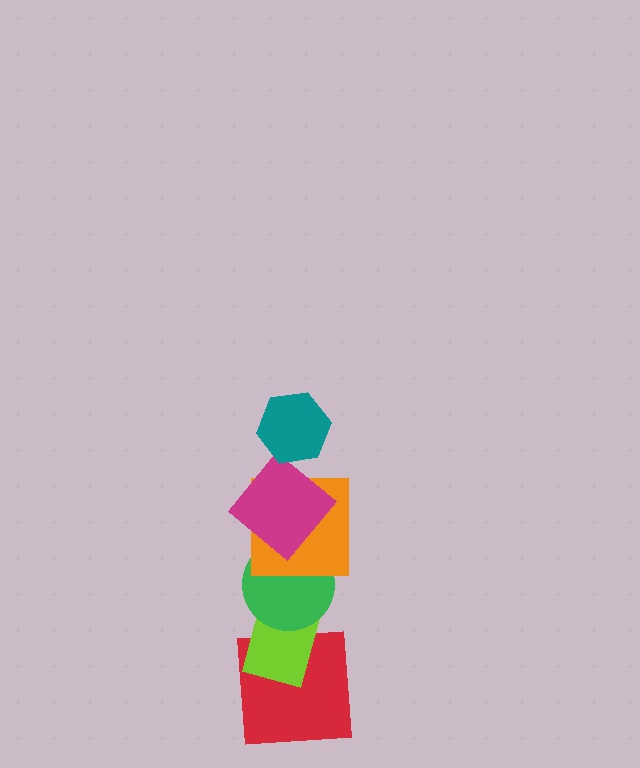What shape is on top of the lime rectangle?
The green circle is on top of the lime rectangle.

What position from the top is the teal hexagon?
The teal hexagon is 1st from the top.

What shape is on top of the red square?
The lime rectangle is on top of the red square.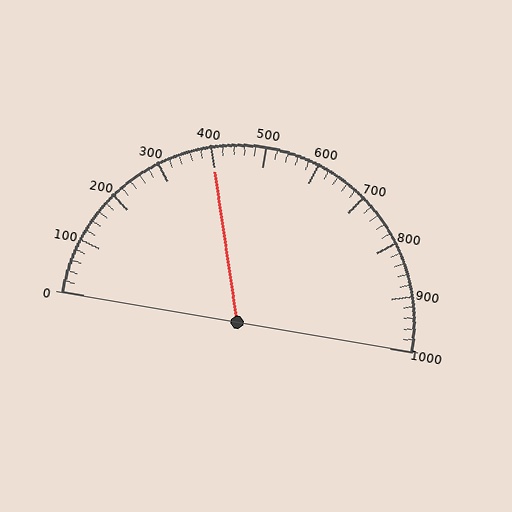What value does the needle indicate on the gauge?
The needle indicates approximately 400.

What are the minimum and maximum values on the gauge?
The gauge ranges from 0 to 1000.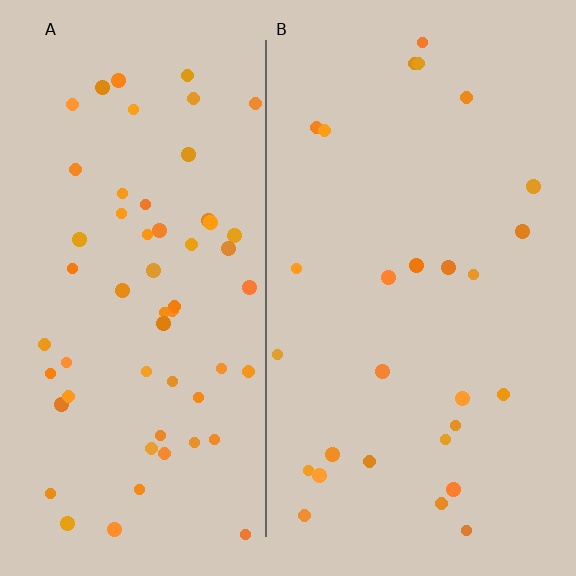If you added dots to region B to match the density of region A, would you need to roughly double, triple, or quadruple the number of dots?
Approximately double.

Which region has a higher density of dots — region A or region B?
A (the left).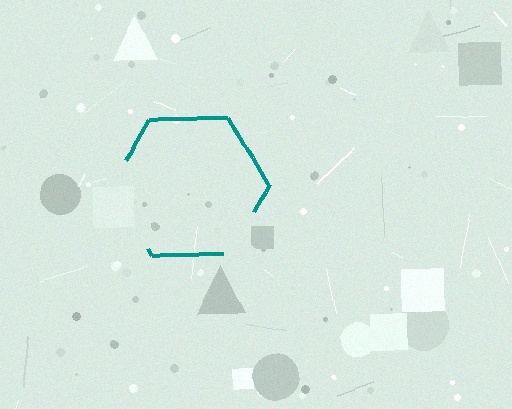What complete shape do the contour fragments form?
The contour fragments form a hexagon.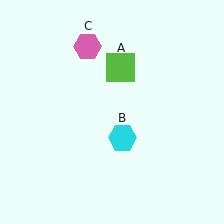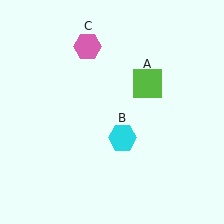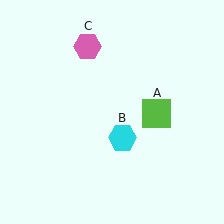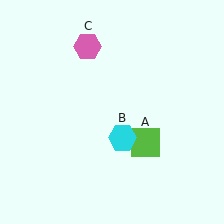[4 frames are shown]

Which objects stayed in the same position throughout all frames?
Cyan hexagon (object B) and pink hexagon (object C) remained stationary.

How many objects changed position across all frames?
1 object changed position: lime square (object A).